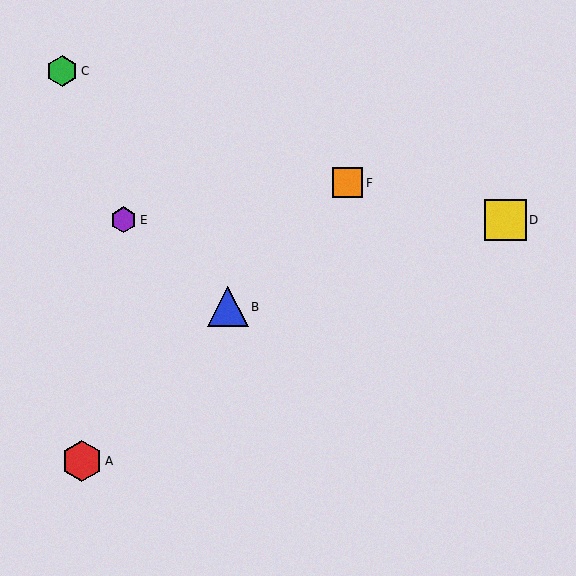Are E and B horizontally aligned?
No, E is at y≈220 and B is at y≈307.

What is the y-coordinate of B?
Object B is at y≈307.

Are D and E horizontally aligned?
Yes, both are at y≈220.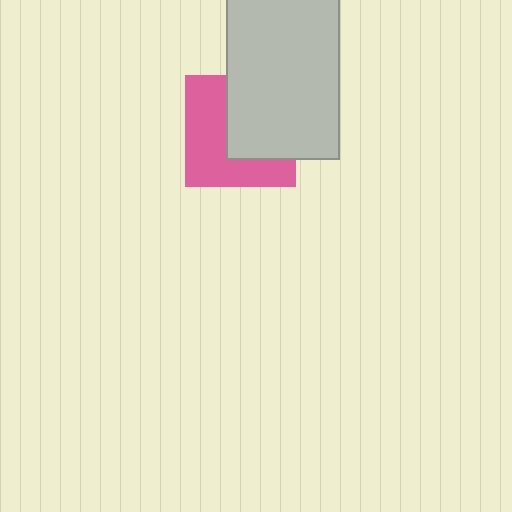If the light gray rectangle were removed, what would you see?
You would see the complete pink square.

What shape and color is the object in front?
The object in front is a light gray rectangle.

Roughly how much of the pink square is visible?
About half of it is visible (roughly 52%).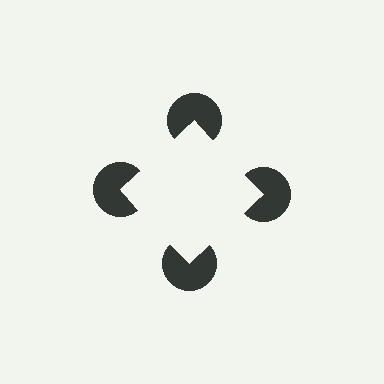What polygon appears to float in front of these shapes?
An illusory square — its edges are inferred from the aligned wedge cuts in the pac-man discs, not physically drawn.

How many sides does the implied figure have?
4 sides.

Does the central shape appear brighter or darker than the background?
It typically appears slightly brighter than the background, even though no actual brightness change is drawn.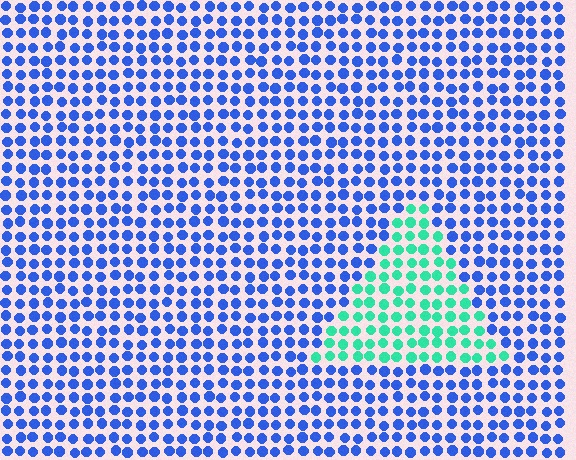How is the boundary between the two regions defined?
The boundary is defined purely by a slight shift in hue (about 66 degrees). Spacing, size, and orientation are identical on both sides.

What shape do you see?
I see a triangle.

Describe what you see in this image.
The image is filled with small blue elements in a uniform arrangement. A triangle-shaped region is visible where the elements are tinted to a slightly different hue, forming a subtle color boundary.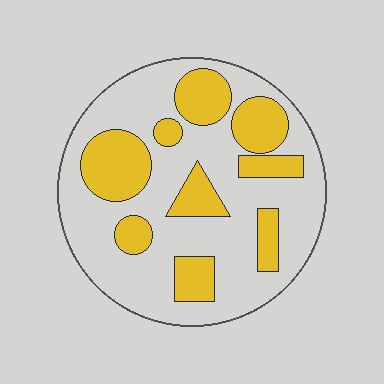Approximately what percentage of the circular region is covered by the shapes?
Approximately 30%.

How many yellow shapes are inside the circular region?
9.